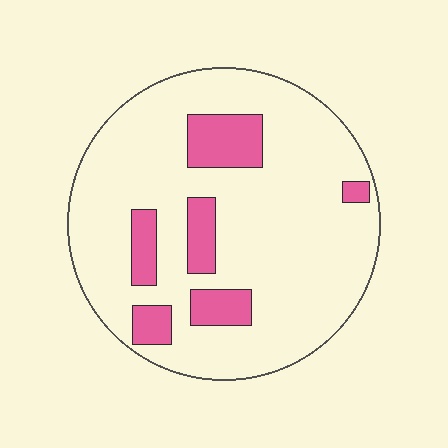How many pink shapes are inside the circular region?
6.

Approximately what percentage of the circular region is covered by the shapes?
Approximately 15%.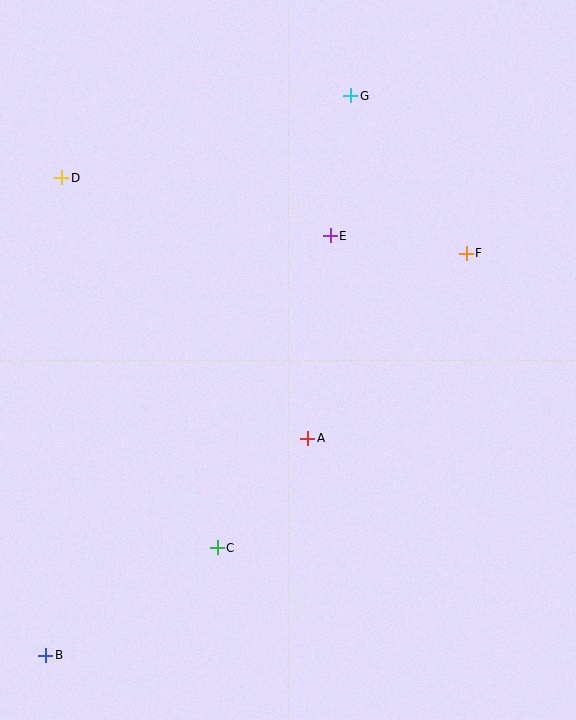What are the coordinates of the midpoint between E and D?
The midpoint between E and D is at (196, 207).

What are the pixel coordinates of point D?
Point D is at (62, 178).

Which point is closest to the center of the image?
Point A at (308, 438) is closest to the center.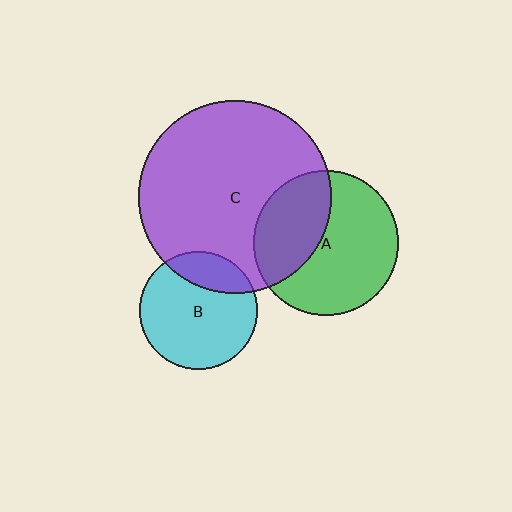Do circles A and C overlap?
Yes.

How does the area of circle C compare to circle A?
Approximately 1.8 times.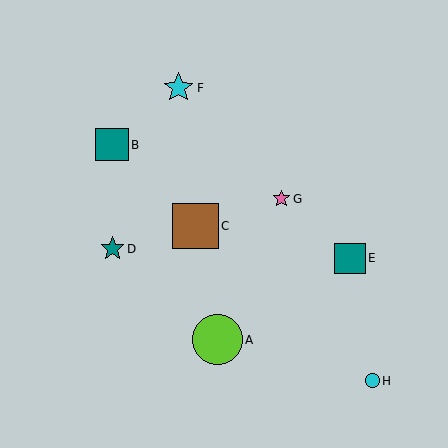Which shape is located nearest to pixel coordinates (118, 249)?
The teal star (labeled D) at (113, 249) is nearest to that location.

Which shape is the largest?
The lime circle (labeled A) is the largest.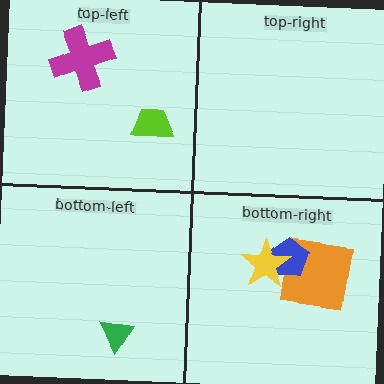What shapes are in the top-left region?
The lime trapezoid, the magenta cross.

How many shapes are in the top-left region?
2.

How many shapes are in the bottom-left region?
1.